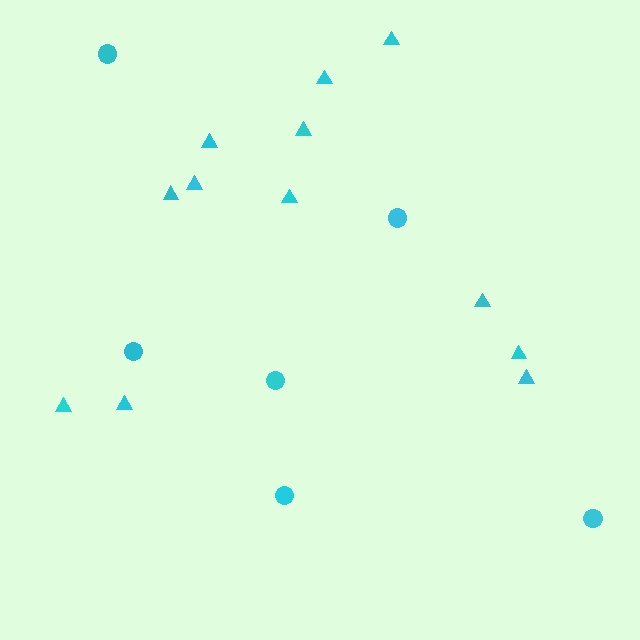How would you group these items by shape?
There are 2 groups: one group of circles (6) and one group of triangles (12).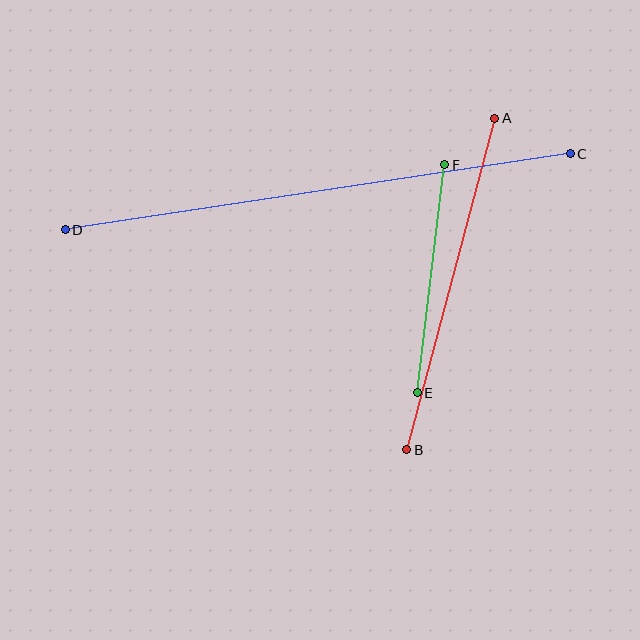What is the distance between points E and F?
The distance is approximately 230 pixels.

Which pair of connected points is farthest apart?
Points C and D are farthest apart.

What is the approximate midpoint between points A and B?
The midpoint is at approximately (451, 284) pixels.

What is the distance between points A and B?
The distance is approximately 343 pixels.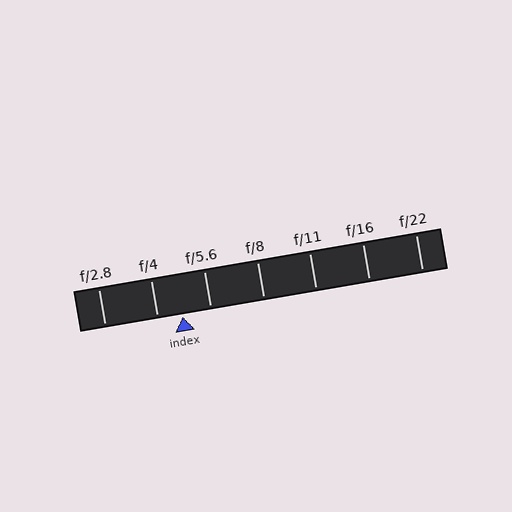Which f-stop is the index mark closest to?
The index mark is closest to f/4.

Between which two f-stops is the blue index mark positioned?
The index mark is between f/4 and f/5.6.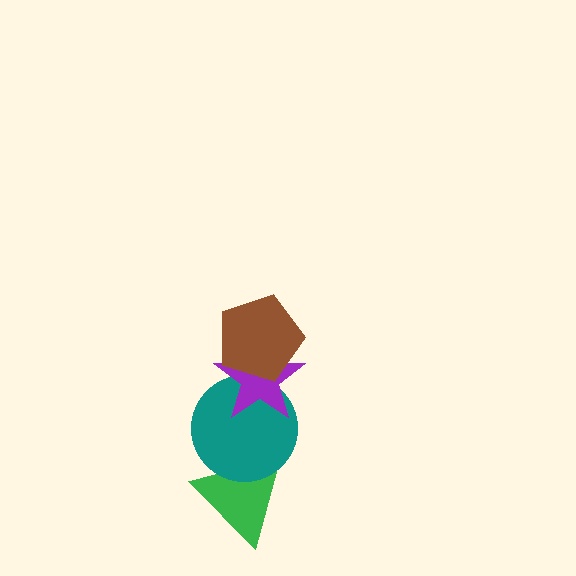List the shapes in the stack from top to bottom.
From top to bottom: the brown pentagon, the purple star, the teal circle, the green triangle.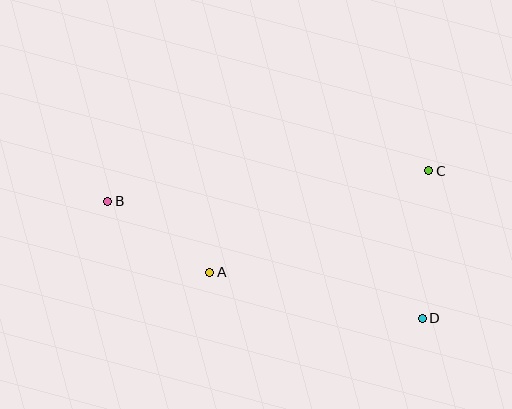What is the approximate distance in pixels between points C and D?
The distance between C and D is approximately 148 pixels.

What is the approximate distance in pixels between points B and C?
The distance between B and C is approximately 322 pixels.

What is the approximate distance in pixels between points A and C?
The distance between A and C is approximately 242 pixels.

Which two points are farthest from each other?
Points B and D are farthest from each other.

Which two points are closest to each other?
Points A and B are closest to each other.